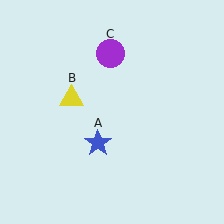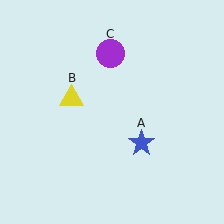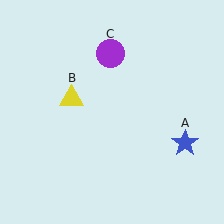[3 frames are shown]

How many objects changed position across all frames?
1 object changed position: blue star (object A).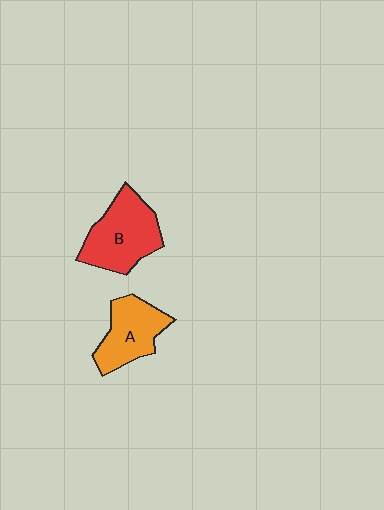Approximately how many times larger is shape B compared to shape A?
Approximately 1.3 times.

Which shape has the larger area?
Shape B (red).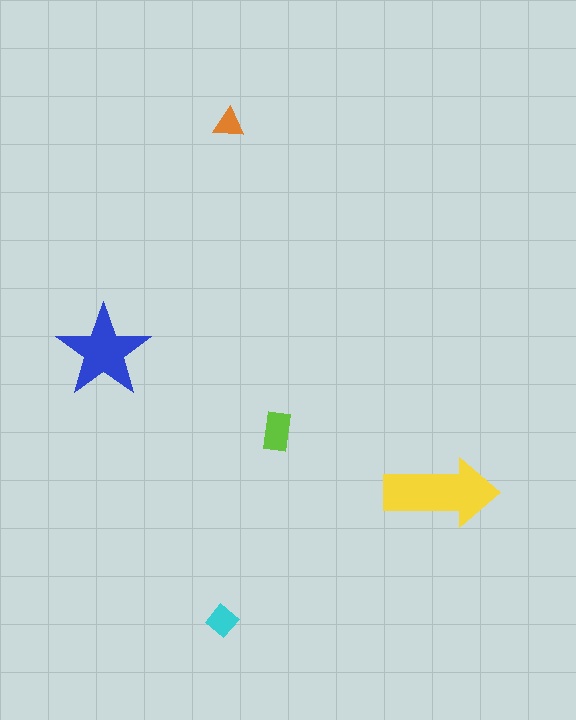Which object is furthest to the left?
The blue star is leftmost.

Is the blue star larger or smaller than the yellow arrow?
Smaller.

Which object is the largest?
The yellow arrow.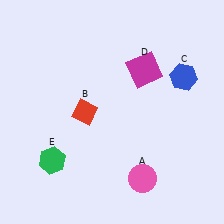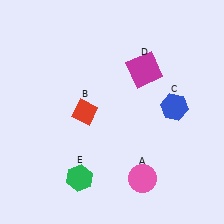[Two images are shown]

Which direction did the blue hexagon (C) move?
The blue hexagon (C) moved down.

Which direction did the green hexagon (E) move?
The green hexagon (E) moved right.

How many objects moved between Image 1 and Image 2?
2 objects moved between the two images.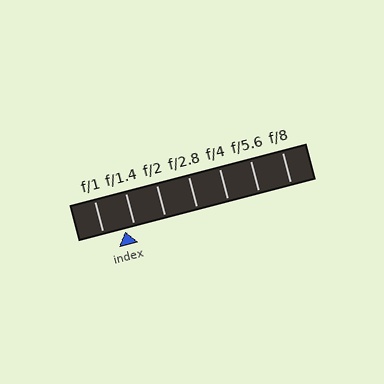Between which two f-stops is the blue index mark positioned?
The index mark is between f/1 and f/1.4.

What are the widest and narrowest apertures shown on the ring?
The widest aperture shown is f/1 and the narrowest is f/8.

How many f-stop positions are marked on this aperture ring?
There are 7 f-stop positions marked.